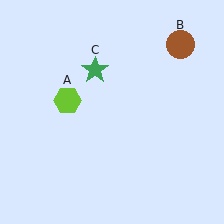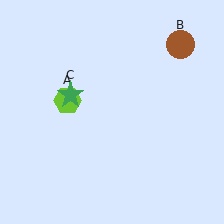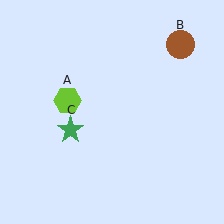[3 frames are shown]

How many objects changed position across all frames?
1 object changed position: green star (object C).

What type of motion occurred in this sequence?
The green star (object C) rotated counterclockwise around the center of the scene.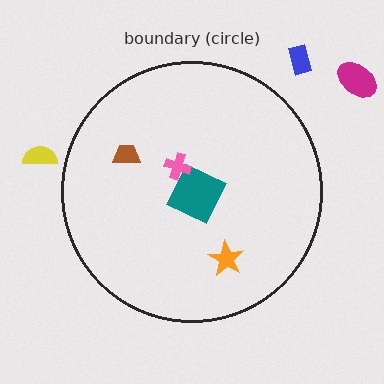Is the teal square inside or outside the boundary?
Inside.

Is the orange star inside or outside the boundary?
Inside.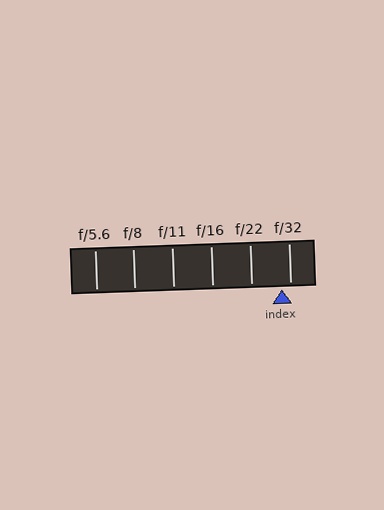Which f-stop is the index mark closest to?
The index mark is closest to f/32.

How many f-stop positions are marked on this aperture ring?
There are 6 f-stop positions marked.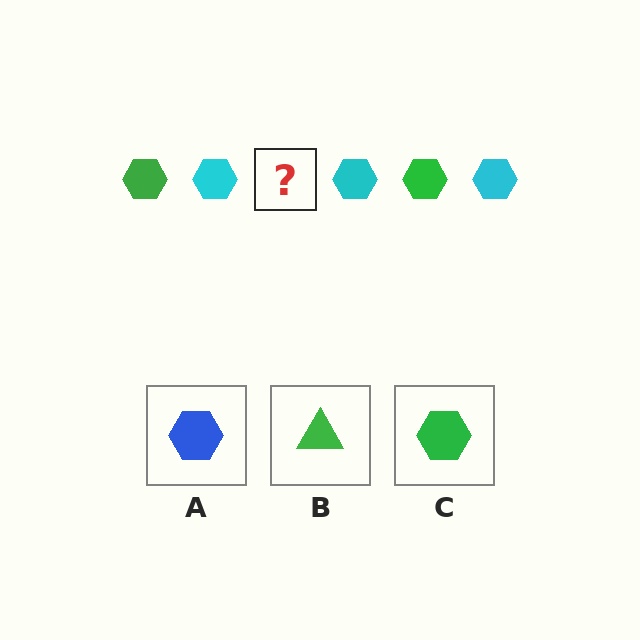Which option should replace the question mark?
Option C.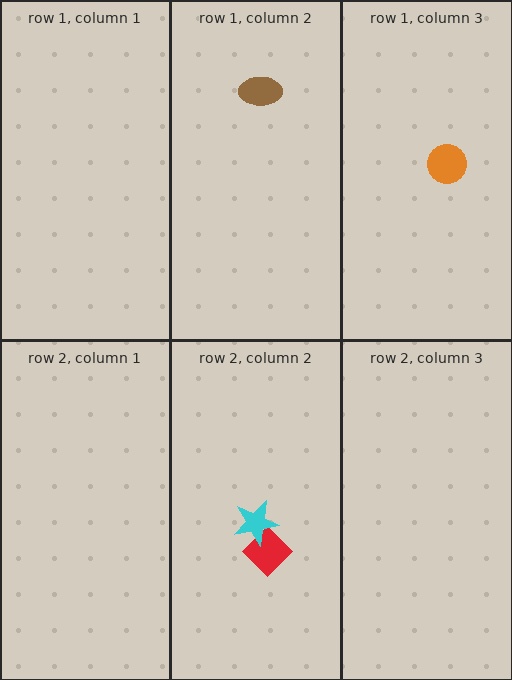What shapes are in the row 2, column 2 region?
The red diamond, the cyan star.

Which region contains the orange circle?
The row 1, column 3 region.